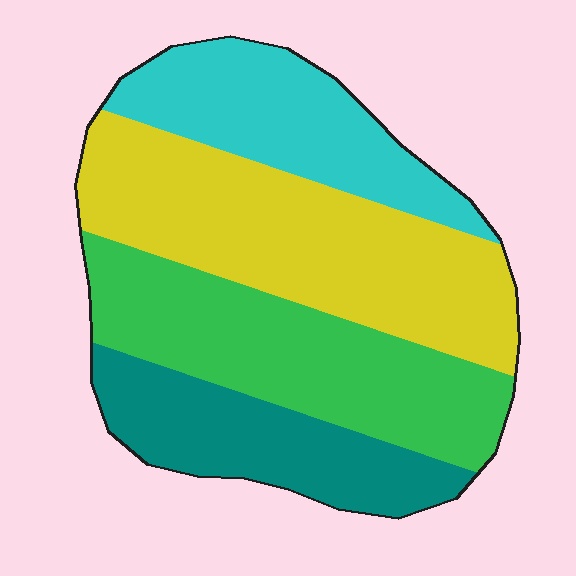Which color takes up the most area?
Yellow, at roughly 35%.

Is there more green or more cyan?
Green.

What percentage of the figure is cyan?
Cyan takes up about one fifth (1/5) of the figure.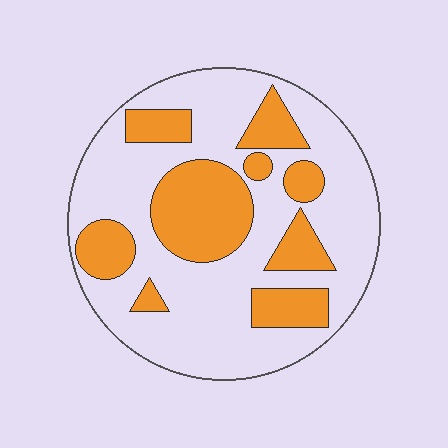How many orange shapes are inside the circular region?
9.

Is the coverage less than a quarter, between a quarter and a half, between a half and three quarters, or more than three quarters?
Between a quarter and a half.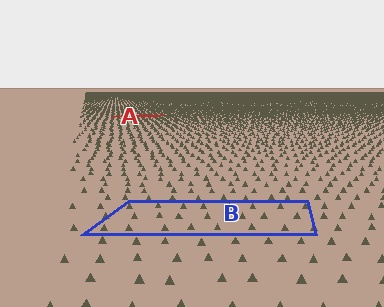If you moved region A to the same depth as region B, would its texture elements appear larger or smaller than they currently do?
They would appear larger. At a closer depth, the same texture elements are projected at a bigger on-screen size.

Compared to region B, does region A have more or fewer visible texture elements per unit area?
Region A has more texture elements per unit area — they are packed more densely because it is farther away.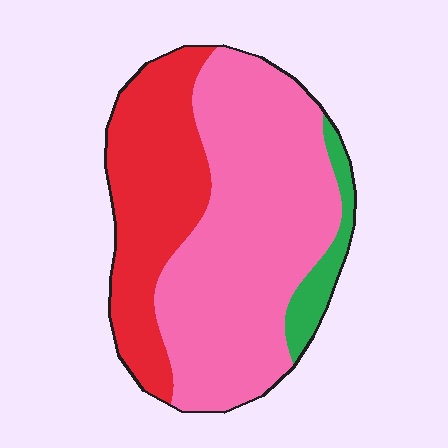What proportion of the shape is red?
Red takes up between a quarter and a half of the shape.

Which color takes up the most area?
Pink, at roughly 60%.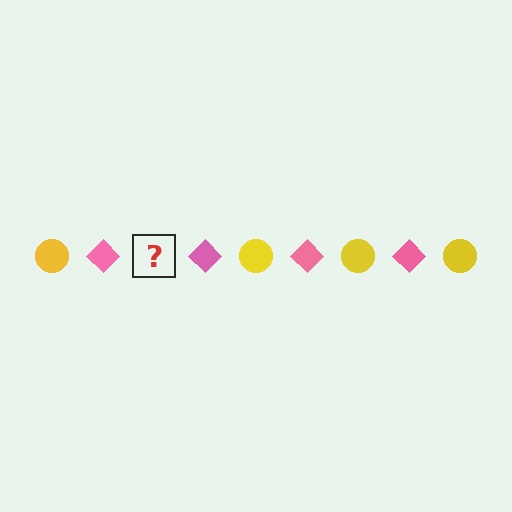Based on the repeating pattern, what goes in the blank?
The blank should be a yellow circle.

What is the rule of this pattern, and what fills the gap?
The rule is that the pattern alternates between yellow circle and pink diamond. The gap should be filled with a yellow circle.